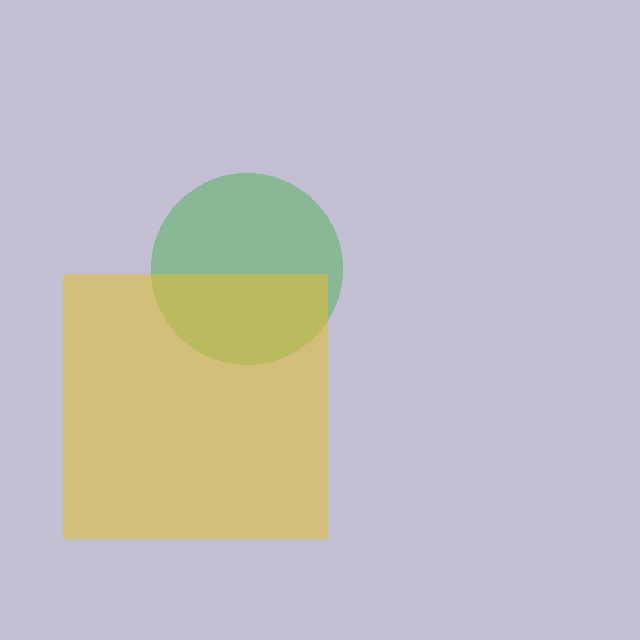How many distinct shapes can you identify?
There are 2 distinct shapes: a green circle, a yellow square.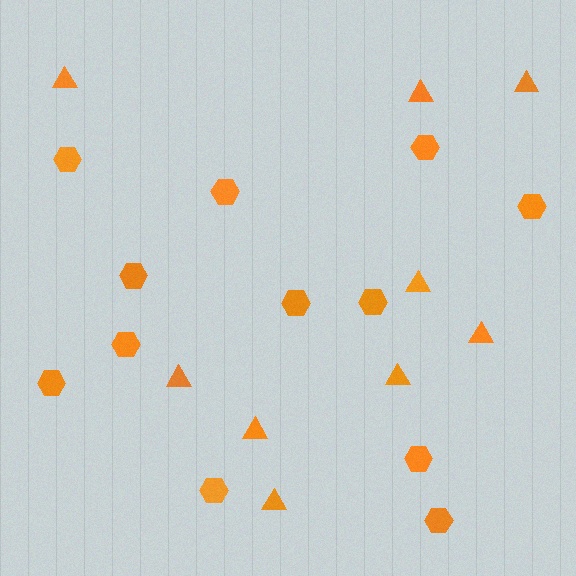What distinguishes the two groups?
There are 2 groups: one group of triangles (9) and one group of hexagons (12).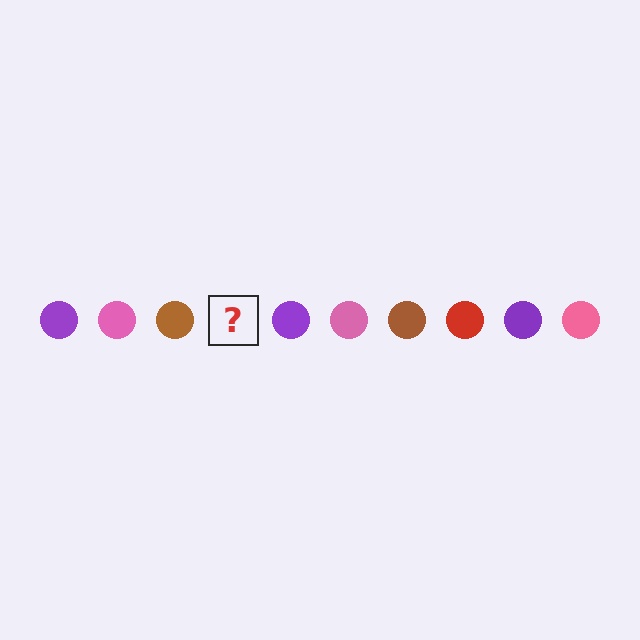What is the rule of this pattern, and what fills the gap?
The rule is that the pattern cycles through purple, pink, brown, red circles. The gap should be filled with a red circle.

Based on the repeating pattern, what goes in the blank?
The blank should be a red circle.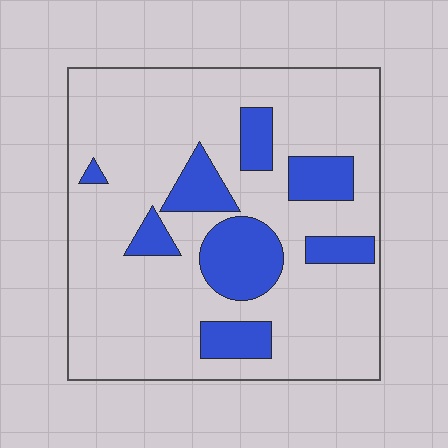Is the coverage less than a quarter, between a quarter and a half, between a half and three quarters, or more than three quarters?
Less than a quarter.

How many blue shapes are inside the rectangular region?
8.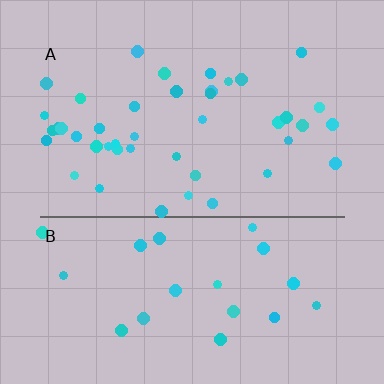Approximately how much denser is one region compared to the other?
Approximately 2.0× — region A over region B.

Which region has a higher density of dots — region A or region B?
A (the top).